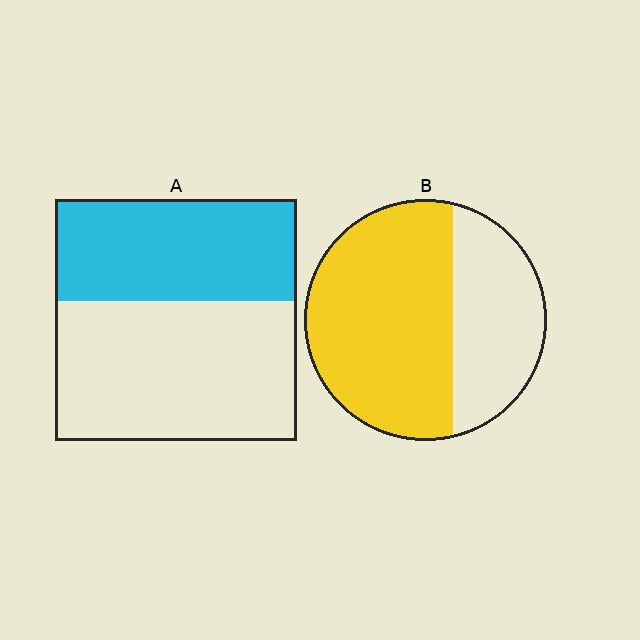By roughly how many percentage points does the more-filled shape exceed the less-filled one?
By roughly 20 percentage points (B over A).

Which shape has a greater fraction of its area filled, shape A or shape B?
Shape B.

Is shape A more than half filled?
No.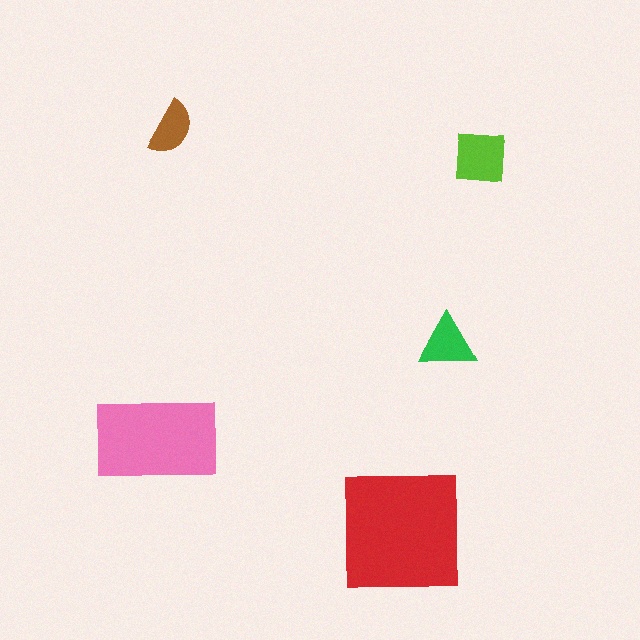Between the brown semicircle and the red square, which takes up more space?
The red square.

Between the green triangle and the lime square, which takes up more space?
The lime square.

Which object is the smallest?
The brown semicircle.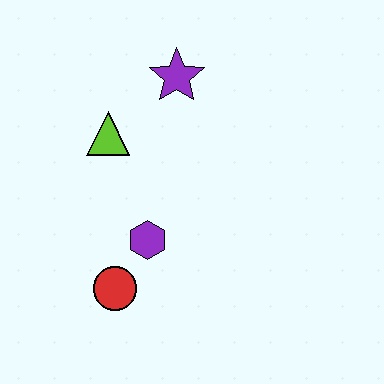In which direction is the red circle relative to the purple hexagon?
The red circle is below the purple hexagon.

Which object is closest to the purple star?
The lime triangle is closest to the purple star.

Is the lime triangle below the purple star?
Yes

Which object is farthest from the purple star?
The red circle is farthest from the purple star.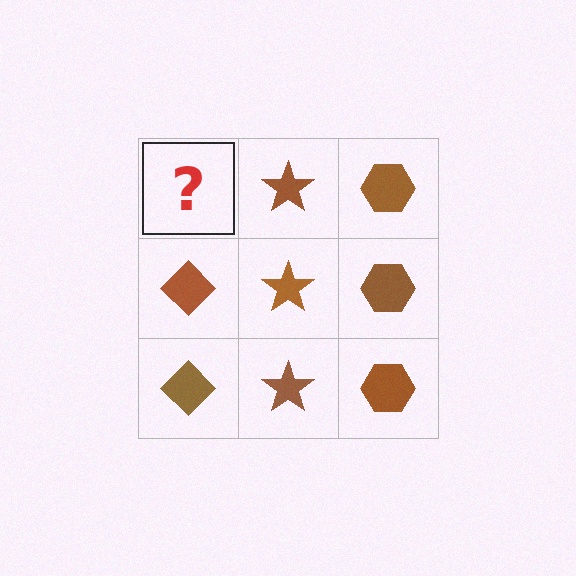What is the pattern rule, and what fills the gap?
The rule is that each column has a consistent shape. The gap should be filled with a brown diamond.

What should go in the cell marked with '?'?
The missing cell should contain a brown diamond.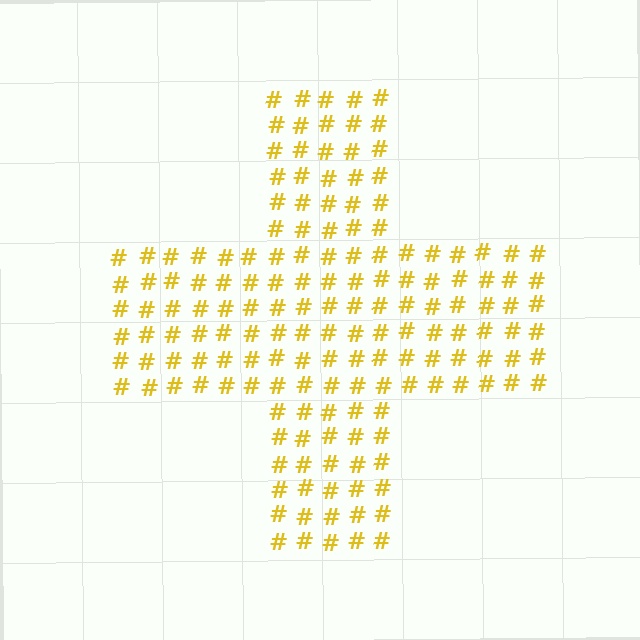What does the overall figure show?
The overall figure shows a cross.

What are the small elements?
The small elements are hash symbols.